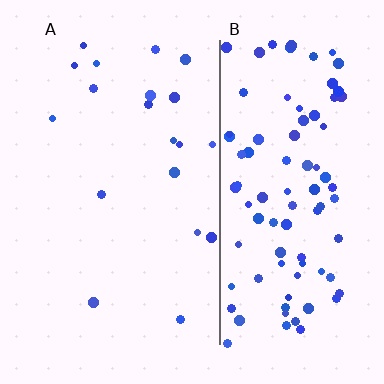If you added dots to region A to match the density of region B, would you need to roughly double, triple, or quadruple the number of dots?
Approximately quadruple.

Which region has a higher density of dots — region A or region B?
B (the right).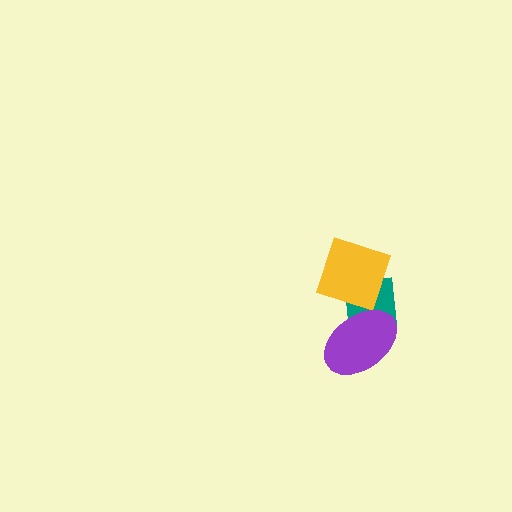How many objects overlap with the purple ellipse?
1 object overlaps with the purple ellipse.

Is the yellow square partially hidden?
No, no other shape covers it.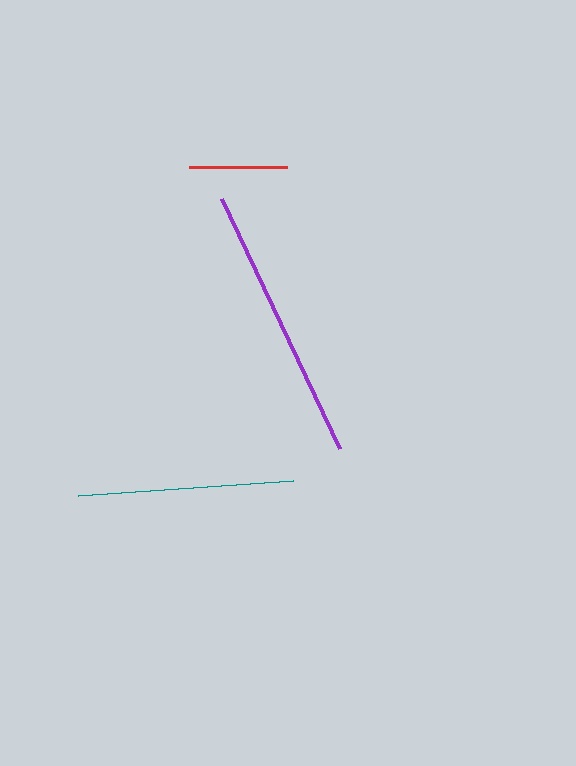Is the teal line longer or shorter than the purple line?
The purple line is longer than the teal line.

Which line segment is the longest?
The purple line is the longest at approximately 277 pixels.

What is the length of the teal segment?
The teal segment is approximately 215 pixels long.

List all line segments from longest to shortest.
From longest to shortest: purple, teal, red.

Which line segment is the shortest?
The red line is the shortest at approximately 97 pixels.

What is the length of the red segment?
The red segment is approximately 97 pixels long.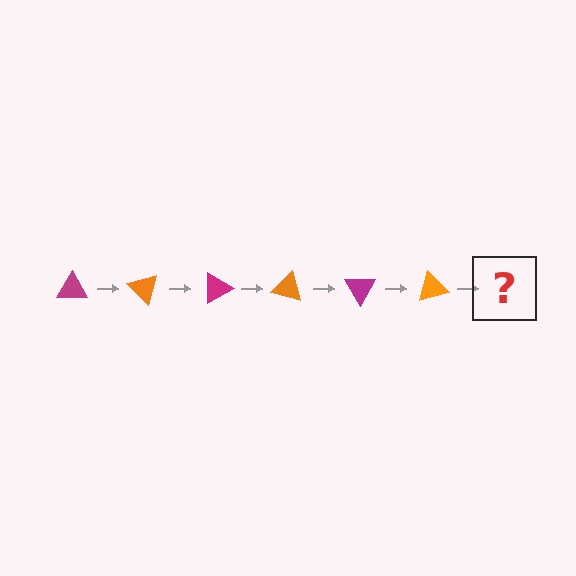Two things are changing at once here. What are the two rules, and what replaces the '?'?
The two rules are that it rotates 45 degrees each step and the color cycles through magenta and orange. The '?' should be a magenta triangle, rotated 270 degrees from the start.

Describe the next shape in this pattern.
It should be a magenta triangle, rotated 270 degrees from the start.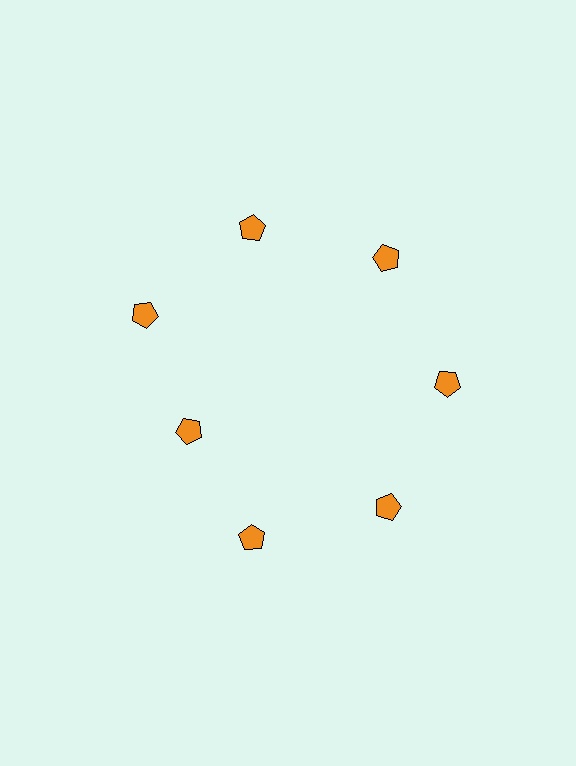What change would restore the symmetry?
The symmetry would be restored by moving it outward, back onto the ring so that all 7 pentagons sit at equal angles and equal distance from the center.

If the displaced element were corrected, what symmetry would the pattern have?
It would have 7-fold rotational symmetry — the pattern would map onto itself every 51 degrees.